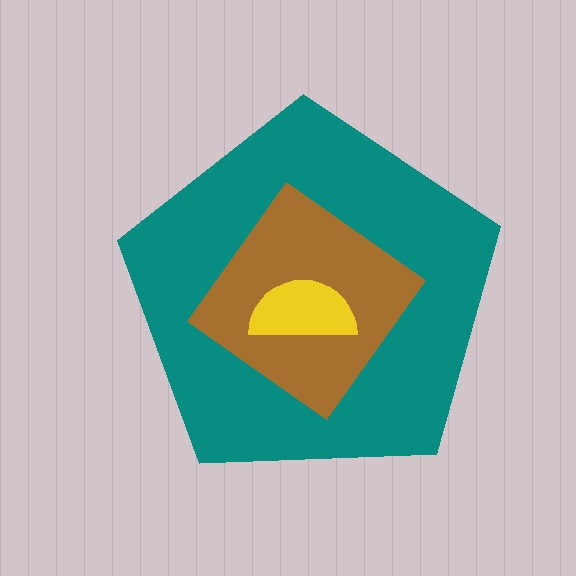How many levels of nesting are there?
3.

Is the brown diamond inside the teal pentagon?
Yes.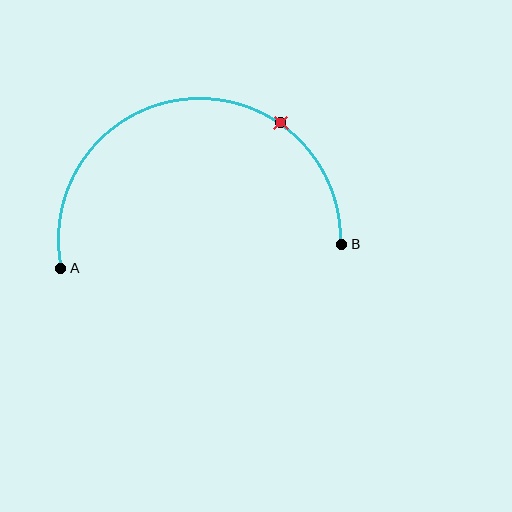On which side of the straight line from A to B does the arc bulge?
The arc bulges above the straight line connecting A and B.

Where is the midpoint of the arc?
The arc midpoint is the point on the curve farthest from the straight line joining A and B. It sits above that line.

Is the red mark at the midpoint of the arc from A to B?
No. The red mark lies on the arc but is closer to endpoint B. The arc midpoint would be at the point on the curve equidistant along the arc from both A and B.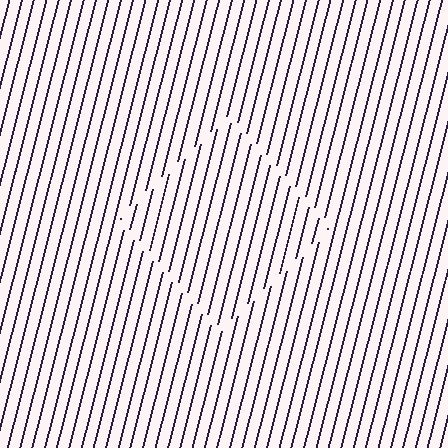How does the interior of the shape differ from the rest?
The interior of the shape contains the same grating, shifted by half a period — the contour is defined by the phase discontinuity where line-ends from the inner and outer gratings abut.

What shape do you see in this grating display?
An illusory square. The interior of the shape contains the same grating, shifted by half a period — the contour is defined by the phase discontinuity where line-ends from the inner and outer gratings abut.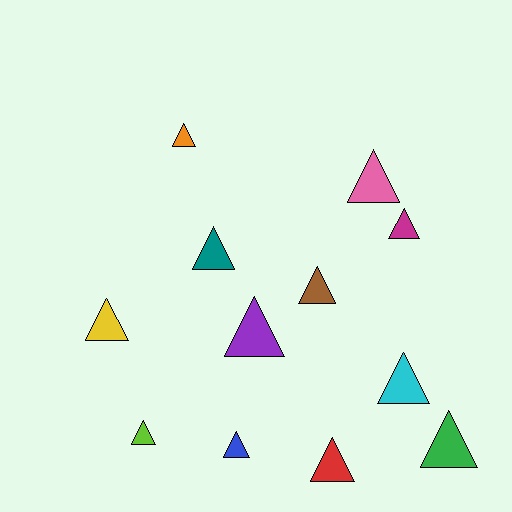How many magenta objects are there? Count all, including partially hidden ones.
There is 1 magenta object.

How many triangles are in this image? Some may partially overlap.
There are 12 triangles.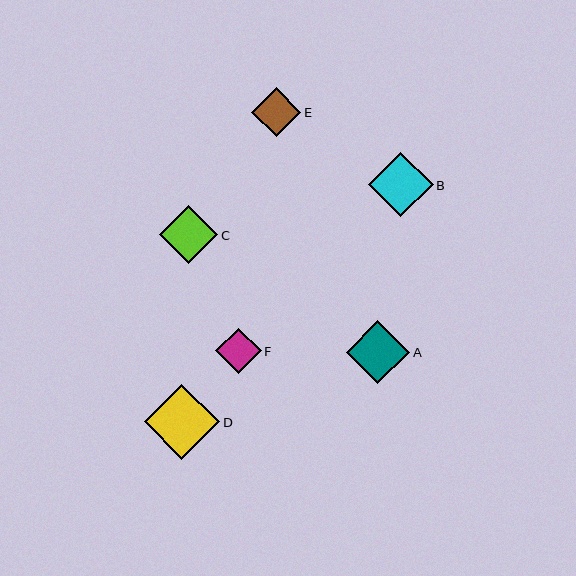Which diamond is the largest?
Diamond D is the largest with a size of approximately 76 pixels.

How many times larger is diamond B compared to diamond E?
Diamond B is approximately 1.3 times the size of diamond E.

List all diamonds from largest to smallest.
From largest to smallest: D, B, A, C, E, F.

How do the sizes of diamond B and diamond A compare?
Diamond B and diamond A are approximately the same size.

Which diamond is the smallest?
Diamond F is the smallest with a size of approximately 46 pixels.